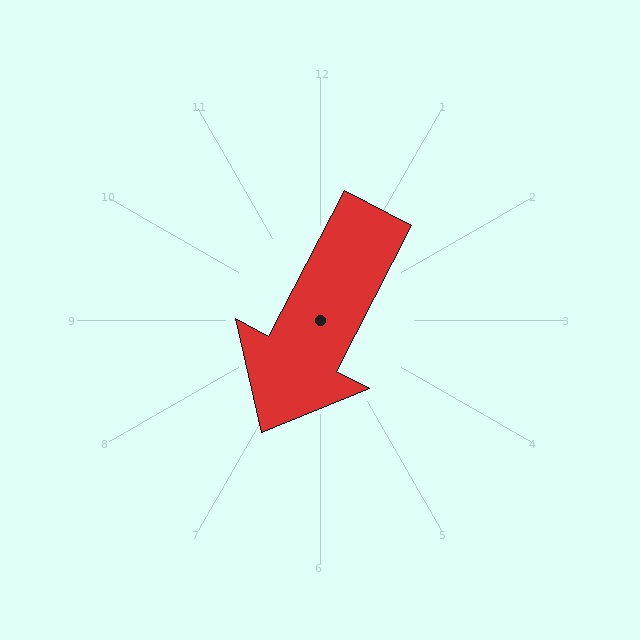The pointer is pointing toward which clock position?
Roughly 7 o'clock.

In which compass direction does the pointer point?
Southwest.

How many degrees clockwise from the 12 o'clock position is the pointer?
Approximately 207 degrees.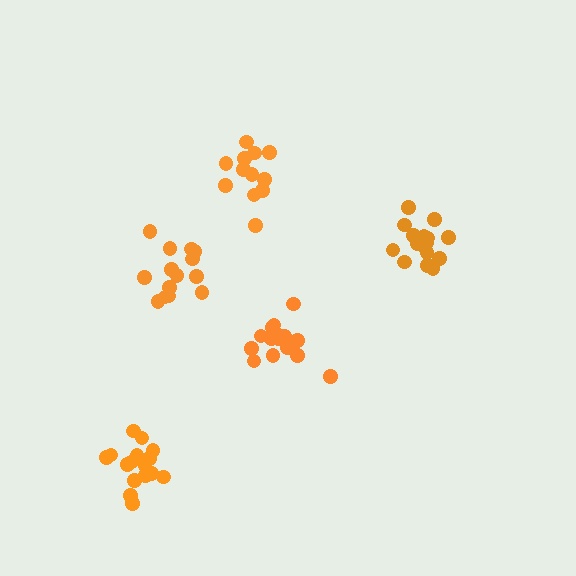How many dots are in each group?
Group 1: 14 dots, Group 2: 17 dots, Group 3: 12 dots, Group 4: 16 dots, Group 5: 17 dots (76 total).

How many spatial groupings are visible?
There are 5 spatial groupings.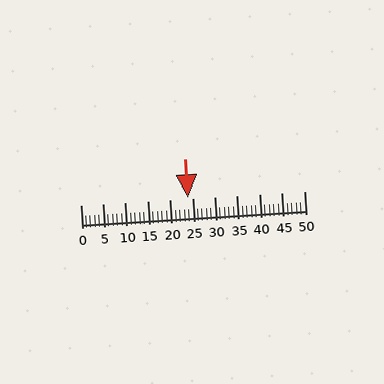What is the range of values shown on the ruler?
The ruler shows values from 0 to 50.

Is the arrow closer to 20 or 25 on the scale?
The arrow is closer to 25.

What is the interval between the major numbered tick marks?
The major tick marks are spaced 5 units apart.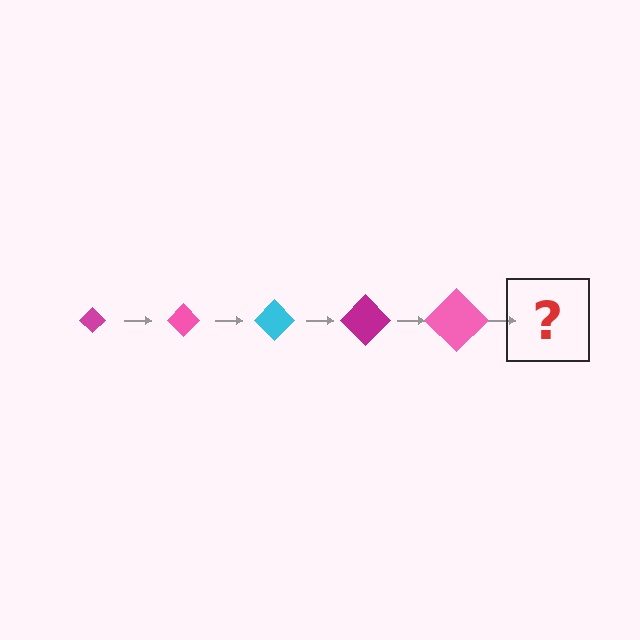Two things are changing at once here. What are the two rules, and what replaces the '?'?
The two rules are that the diamond grows larger each step and the color cycles through magenta, pink, and cyan. The '?' should be a cyan diamond, larger than the previous one.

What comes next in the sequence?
The next element should be a cyan diamond, larger than the previous one.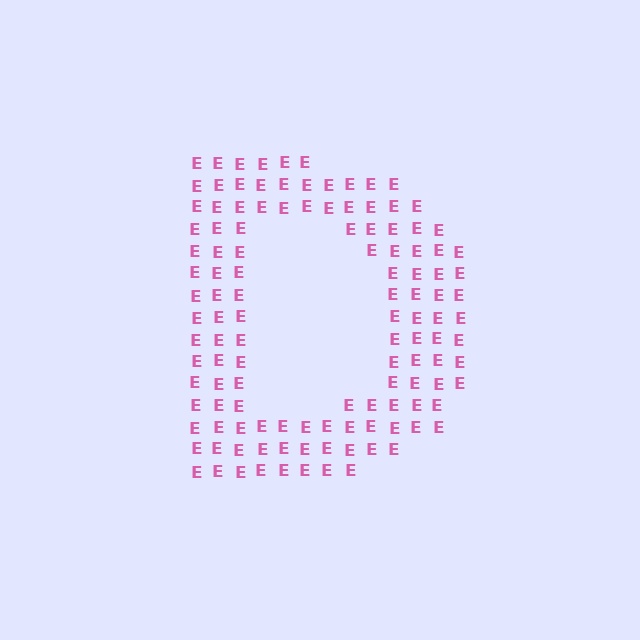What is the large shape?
The large shape is the letter D.